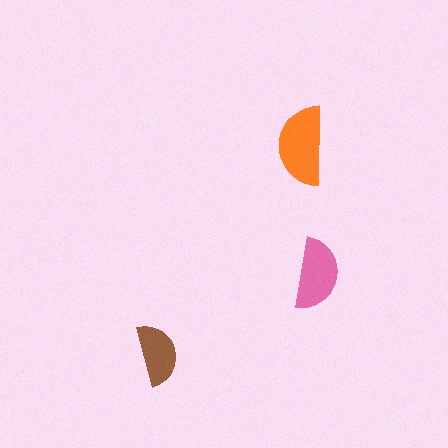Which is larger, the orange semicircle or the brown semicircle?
The orange one.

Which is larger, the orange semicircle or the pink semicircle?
The orange one.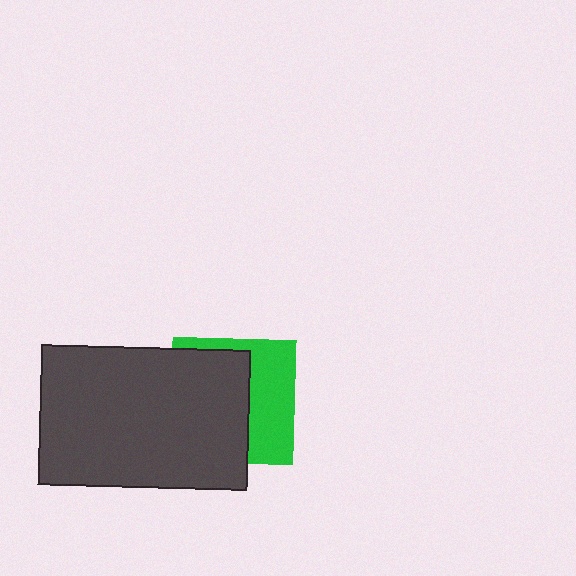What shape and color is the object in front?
The object in front is a dark gray rectangle.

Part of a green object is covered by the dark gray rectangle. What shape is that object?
It is a square.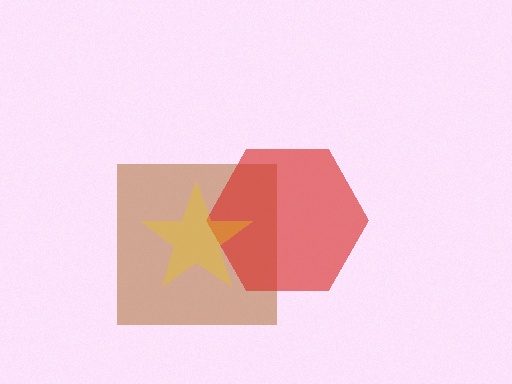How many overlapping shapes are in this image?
There are 3 overlapping shapes in the image.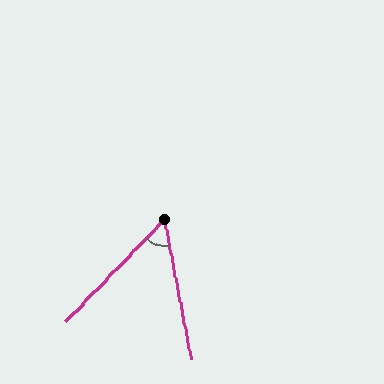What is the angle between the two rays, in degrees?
Approximately 55 degrees.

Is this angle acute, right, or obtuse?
It is acute.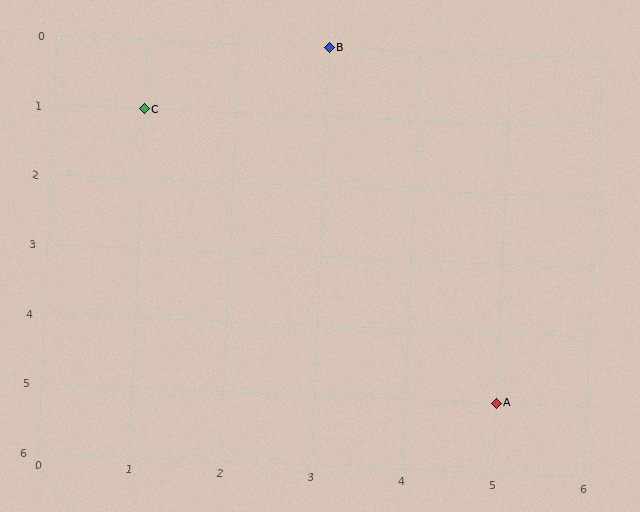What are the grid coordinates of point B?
Point B is at grid coordinates (3, 0).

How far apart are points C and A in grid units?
Points C and A are 4 columns and 4 rows apart (about 5.7 grid units diagonally).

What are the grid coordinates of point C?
Point C is at grid coordinates (1, 1).